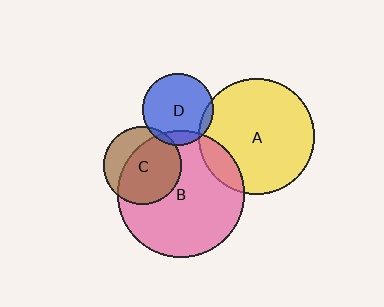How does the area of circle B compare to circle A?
Approximately 1.2 times.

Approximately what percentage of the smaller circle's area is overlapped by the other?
Approximately 5%.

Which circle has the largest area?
Circle B (pink).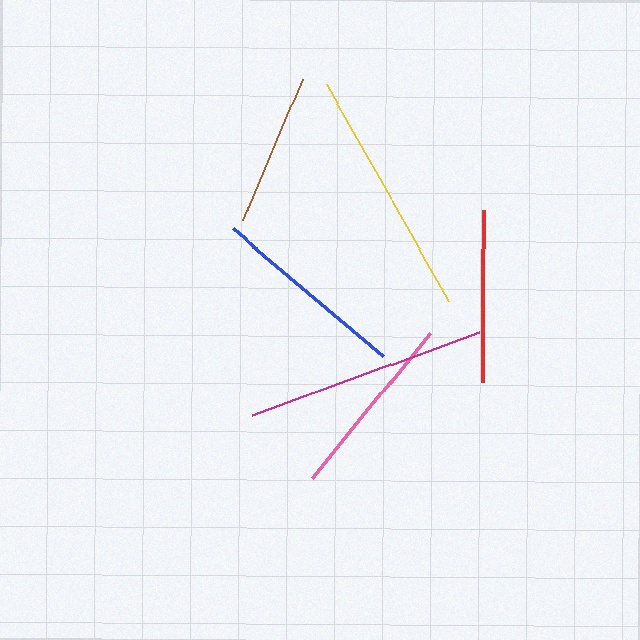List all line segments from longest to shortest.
From longest to shortest: yellow, magenta, blue, pink, red, brown.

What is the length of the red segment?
The red segment is approximately 172 pixels long.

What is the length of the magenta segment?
The magenta segment is approximately 241 pixels long.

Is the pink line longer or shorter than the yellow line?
The yellow line is longer than the pink line.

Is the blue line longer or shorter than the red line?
The blue line is longer than the red line.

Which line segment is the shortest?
The brown line is the shortest at approximately 154 pixels.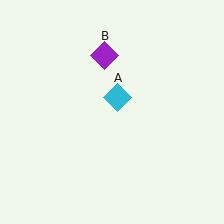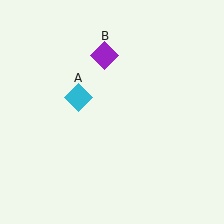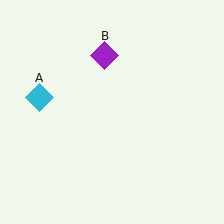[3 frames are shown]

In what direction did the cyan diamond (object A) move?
The cyan diamond (object A) moved left.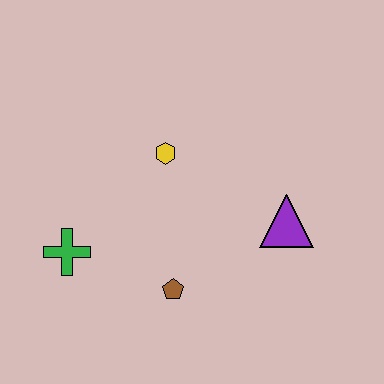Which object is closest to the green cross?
The brown pentagon is closest to the green cross.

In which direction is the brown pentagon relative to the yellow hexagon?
The brown pentagon is below the yellow hexagon.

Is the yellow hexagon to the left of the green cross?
No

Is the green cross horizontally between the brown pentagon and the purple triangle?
No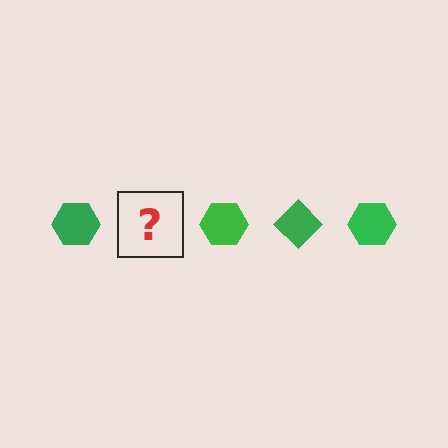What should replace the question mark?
The question mark should be replaced with a green diamond.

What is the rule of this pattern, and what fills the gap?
The rule is that the pattern cycles through hexagon, diamond shapes in green. The gap should be filled with a green diamond.